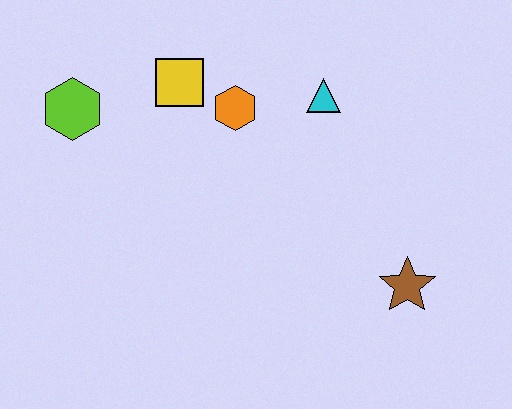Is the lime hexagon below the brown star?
No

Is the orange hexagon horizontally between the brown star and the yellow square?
Yes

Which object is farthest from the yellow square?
The brown star is farthest from the yellow square.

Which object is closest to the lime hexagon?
The yellow square is closest to the lime hexagon.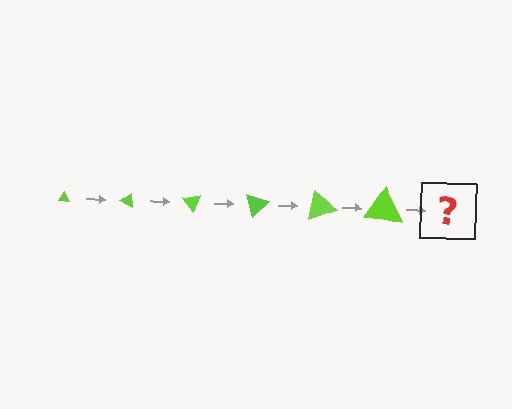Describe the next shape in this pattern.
It should be a triangle, larger than the previous one and rotated 150 degrees from the start.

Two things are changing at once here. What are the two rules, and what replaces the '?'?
The two rules are that the triangle grows larger each step and it rotates 25 degrees each step. The '?' should be a triangle, larger than the previous one and rotated 150 degrees from the start.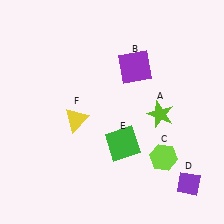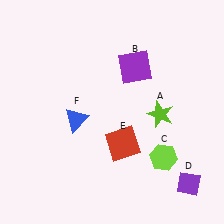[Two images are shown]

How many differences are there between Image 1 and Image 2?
There are 2 differences between the two images.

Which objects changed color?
E changed from green to red. F changed from yellow to blue.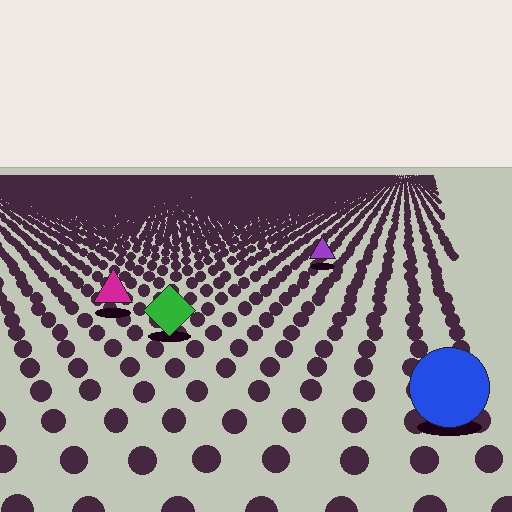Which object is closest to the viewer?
The blue circle is closest. The texture marks near it are larger and more spread out.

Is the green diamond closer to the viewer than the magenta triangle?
Yes. The green diamond is closer — you can tell from the texture gradient: the ground texture is coarser near it.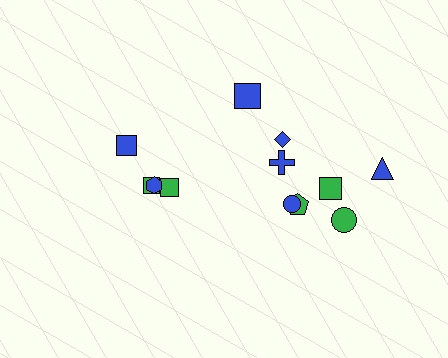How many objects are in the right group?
There are 8 objects.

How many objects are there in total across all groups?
There are 12 objects.